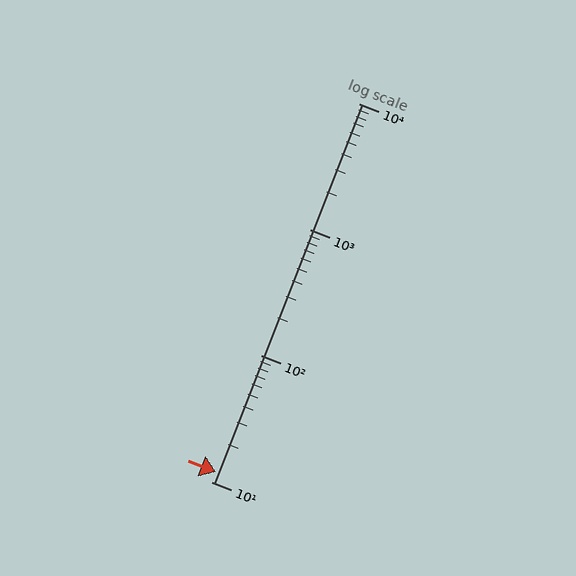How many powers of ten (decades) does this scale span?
The scale spans 3 decades, from 10 to 10000.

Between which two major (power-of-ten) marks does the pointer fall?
The pointer is between 10 and 100.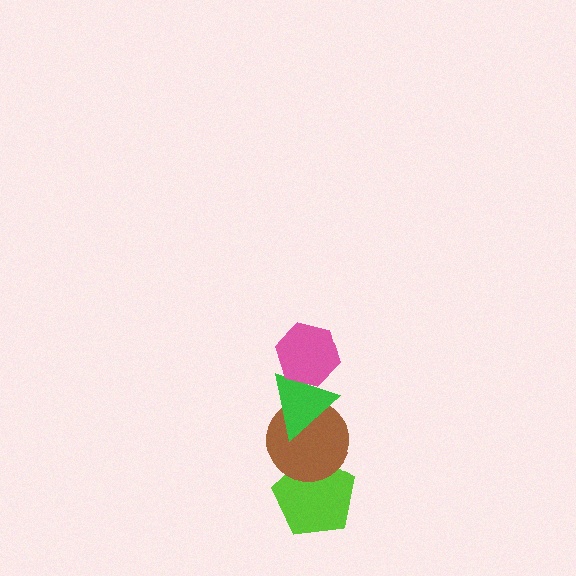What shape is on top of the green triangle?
The pink hexagon is on top of the green triangle.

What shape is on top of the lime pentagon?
The brown circle is on top of the lime pentagon.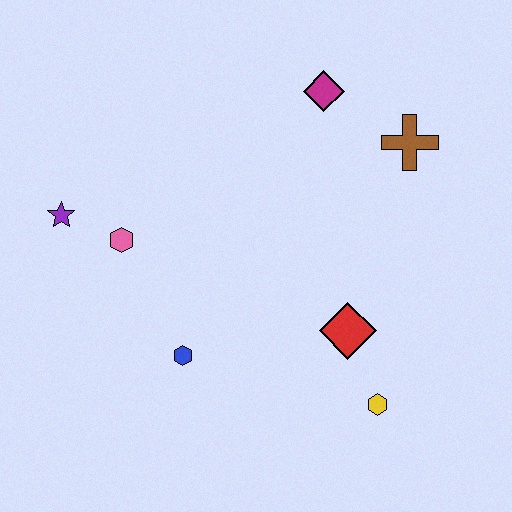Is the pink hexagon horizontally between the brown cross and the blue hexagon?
No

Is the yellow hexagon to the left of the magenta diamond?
No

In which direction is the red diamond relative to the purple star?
The red diamond is to the right of the purple star.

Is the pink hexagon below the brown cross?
Yes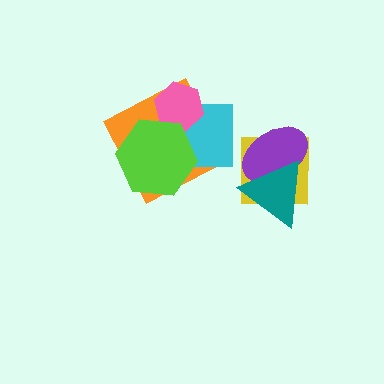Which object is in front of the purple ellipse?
The teal triangle is in front of the purple ellipse.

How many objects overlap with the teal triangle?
2 objects overlap with the teal triangle.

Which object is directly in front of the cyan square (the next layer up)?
The pink hexagon is directly in front of the cyan square.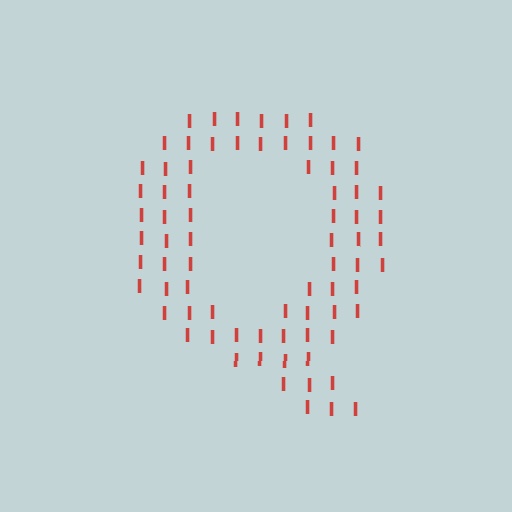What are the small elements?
The small elements are letter I's.